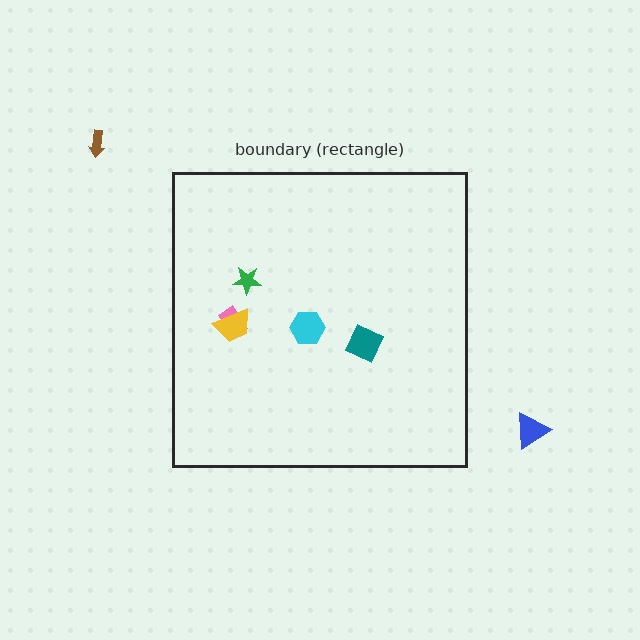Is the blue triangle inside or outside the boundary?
Outside.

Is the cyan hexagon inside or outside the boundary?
Inside.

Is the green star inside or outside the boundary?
Inside.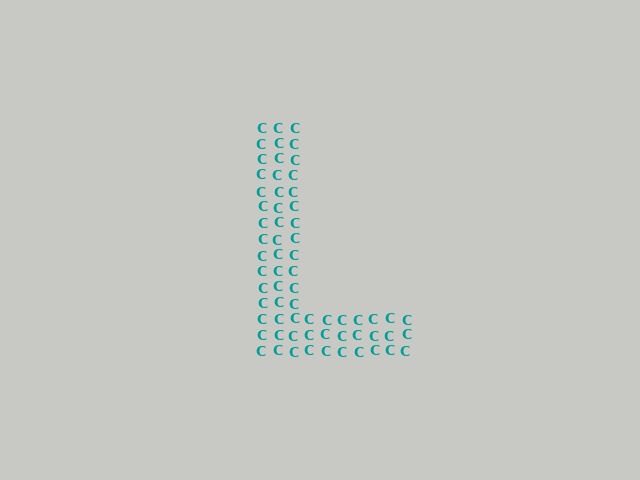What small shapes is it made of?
It is made of small letter C's.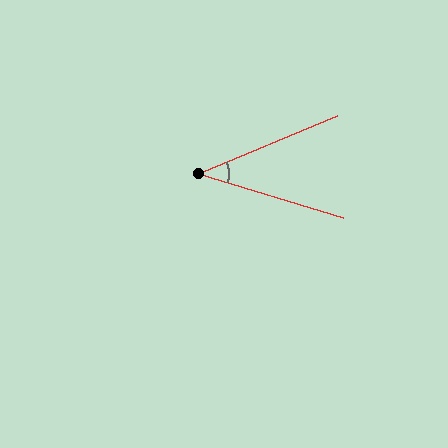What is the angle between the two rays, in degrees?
Approximately 39 degrees.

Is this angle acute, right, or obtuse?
It is acute.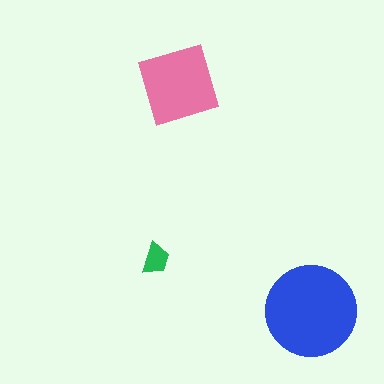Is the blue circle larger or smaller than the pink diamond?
Larger.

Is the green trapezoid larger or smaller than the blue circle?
Smaller.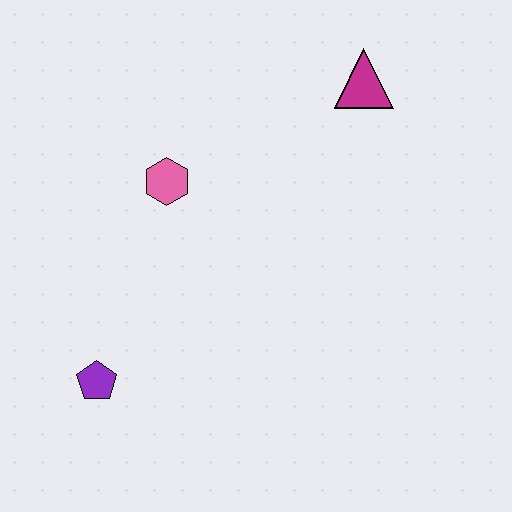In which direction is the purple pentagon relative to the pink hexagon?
The purple pentagon is below the pink hexagon.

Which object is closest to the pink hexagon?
The purple pentagon is closest to the pink hexagon.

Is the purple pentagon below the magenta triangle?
Yes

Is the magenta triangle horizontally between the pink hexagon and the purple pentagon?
No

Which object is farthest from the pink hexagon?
The magenta triangle is farthest from the pink hexagon.